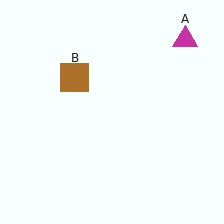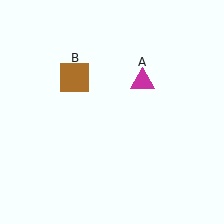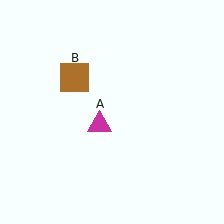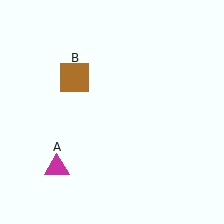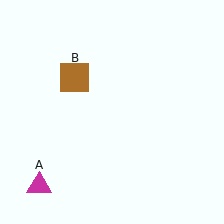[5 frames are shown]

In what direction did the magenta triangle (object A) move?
The magenta triangle (object A) moved down and to the left.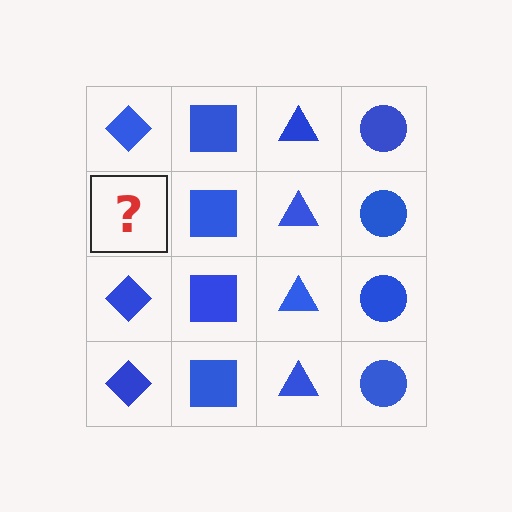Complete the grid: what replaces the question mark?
The question mark should be replaced with a blue diamond.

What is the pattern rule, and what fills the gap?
The rule is that each column has a consistent shape. The gap should be filled with a blue diamond.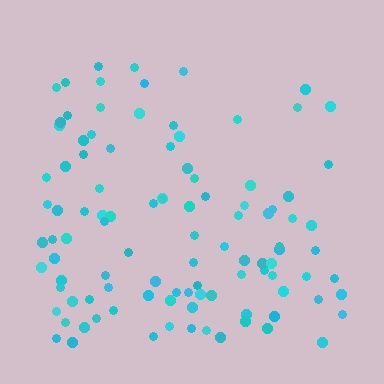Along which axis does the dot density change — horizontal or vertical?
Vertical.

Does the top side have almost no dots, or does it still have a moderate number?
Still a moderate number, just noticeably fewer than the bottom.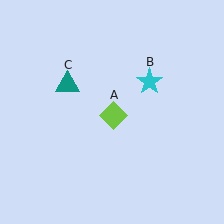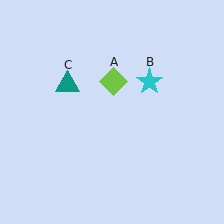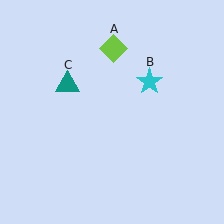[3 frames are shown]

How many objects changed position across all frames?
1 object changed position: lime diamond (object A).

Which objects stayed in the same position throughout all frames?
Cyan star (object B) and teal triangle (object C) remained stationary.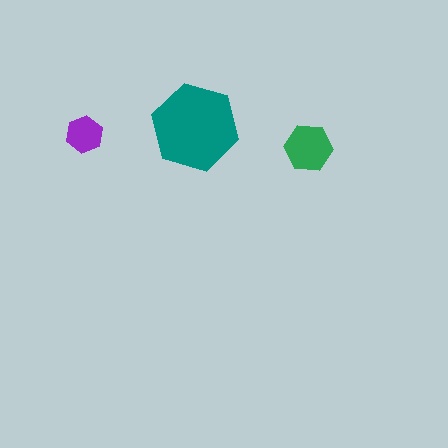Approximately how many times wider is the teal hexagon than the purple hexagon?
About 2.5 times wider.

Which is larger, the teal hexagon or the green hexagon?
The teal one.